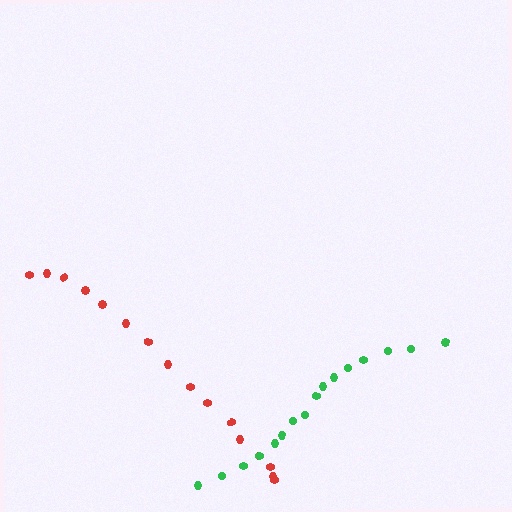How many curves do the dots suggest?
There are 2 distinct paths.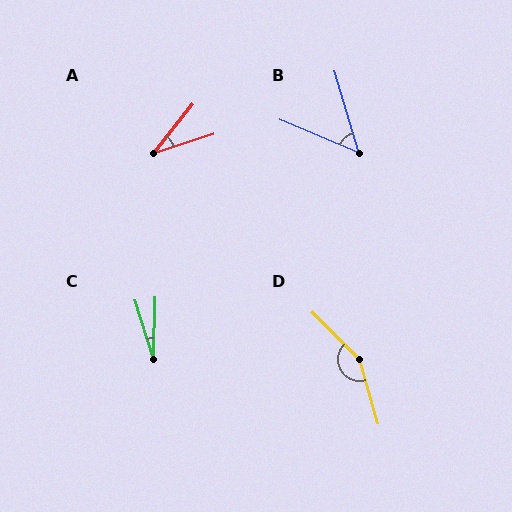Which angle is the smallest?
C, at approximately 18 degrees.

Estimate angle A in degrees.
Approximately 34 degrees.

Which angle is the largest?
D, at approximately 151 degrees.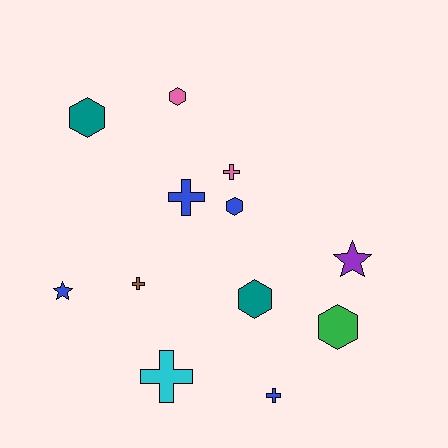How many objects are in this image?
There are 12 objects.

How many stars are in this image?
There are 2 stars.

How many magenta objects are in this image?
There are no magenta objects.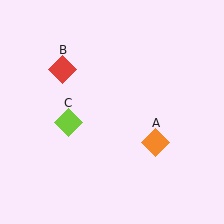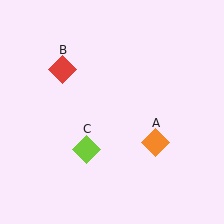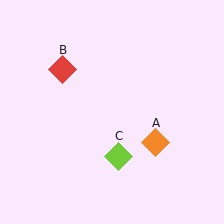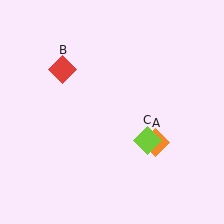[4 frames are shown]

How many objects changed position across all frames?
1 object changed position: lime diamond (object C).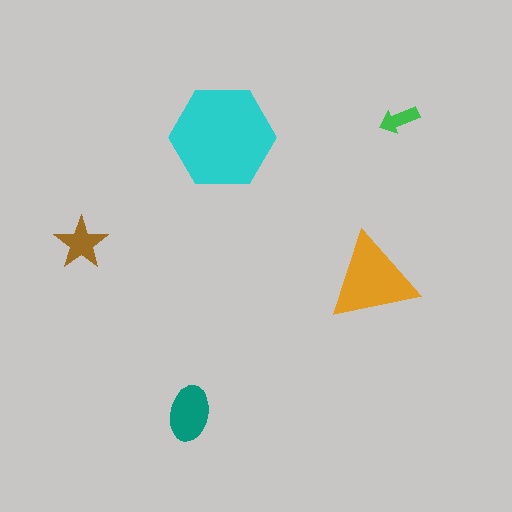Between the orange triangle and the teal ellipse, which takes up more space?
The orange triangle.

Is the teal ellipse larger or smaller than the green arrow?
Larger.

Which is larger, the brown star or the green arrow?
The brown star.